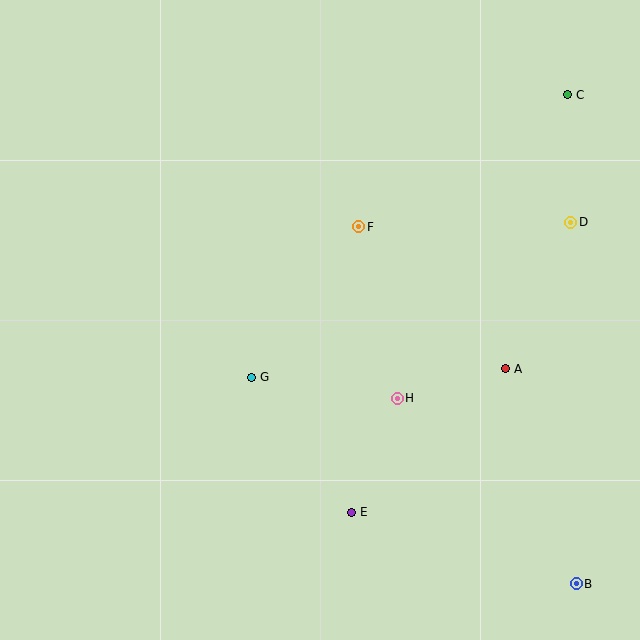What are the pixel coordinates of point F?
Point F is at (359, 227).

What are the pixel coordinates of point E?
Point E is at (352, 512).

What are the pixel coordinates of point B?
Point B is at (576, 584).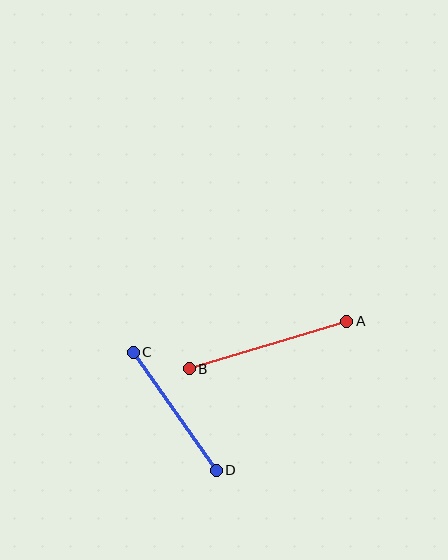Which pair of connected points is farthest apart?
Points A and B are farthest apart.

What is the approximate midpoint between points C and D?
The midpoint is at approximately (175, 411) pixels.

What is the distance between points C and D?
The distance is approximately 144 pixels.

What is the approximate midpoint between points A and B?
The midpoint is at approximately (268, 345) pixels.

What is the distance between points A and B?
The distance is approximately 165 pixels.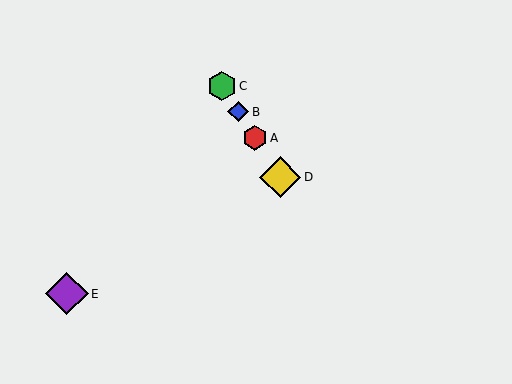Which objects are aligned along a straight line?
Objects A, B, C, D are aligned along a straight line.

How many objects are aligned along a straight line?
4 objects (A, B, C, D) are aligned along a straight line.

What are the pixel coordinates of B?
Object B is at (238, 112).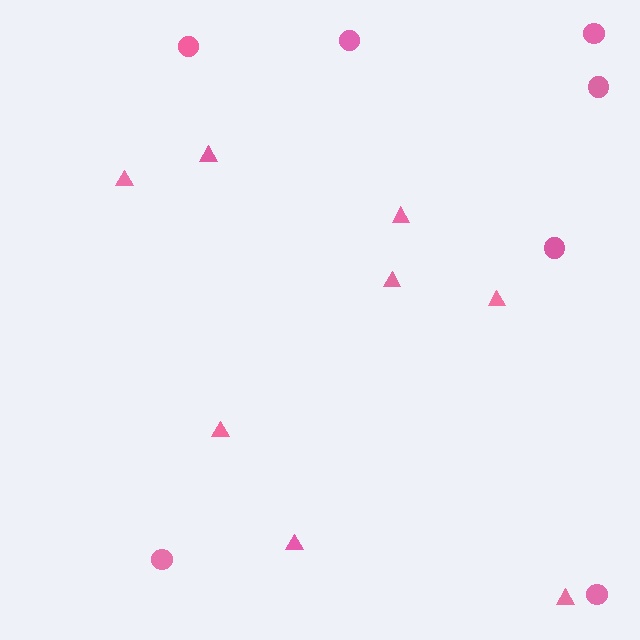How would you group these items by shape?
There are 2 groups: one group of triangles (8) and one group of circles (7).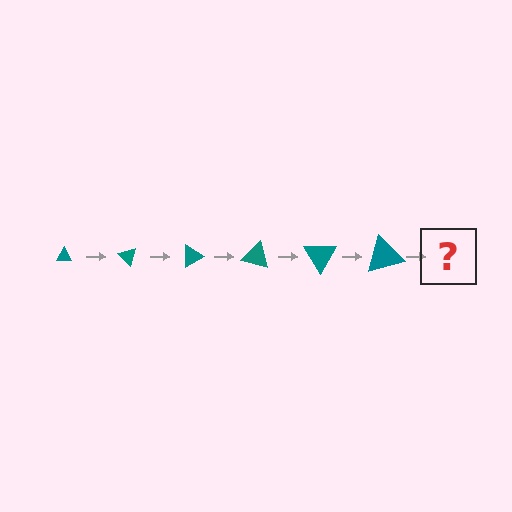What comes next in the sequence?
The next element should be a triangle, larger than the previous one and rotated 270 degrees from the start.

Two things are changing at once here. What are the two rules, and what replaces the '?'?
The two rules are that the triangle grows larger each step and it rotates 45 degrees each step. The '?' should be a triangle, larger than the previous one and rotated 270 degrees from the start.